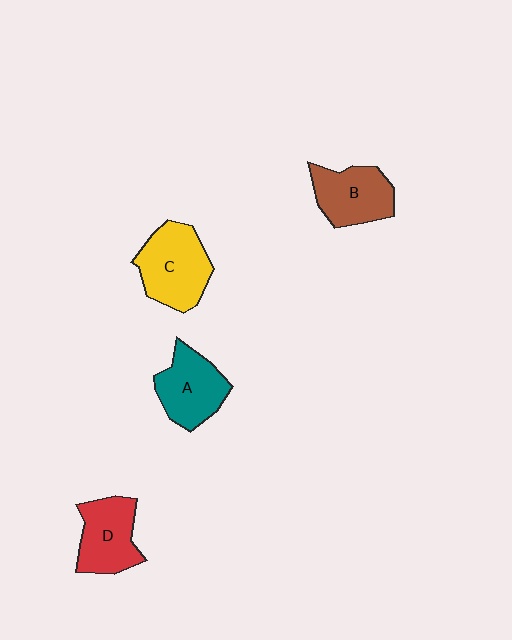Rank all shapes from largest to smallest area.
From largest to smallest: C (yellow), A (teal), D (red), B (brown).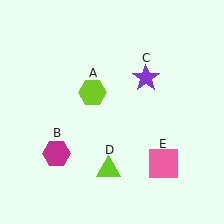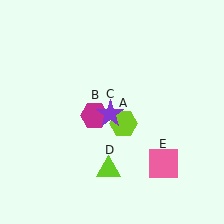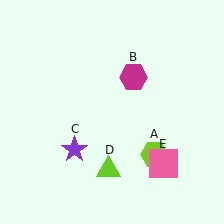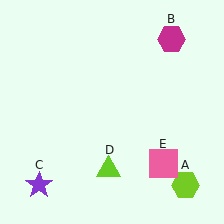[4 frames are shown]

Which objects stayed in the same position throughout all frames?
Lime triangle (object D) and pink square (object E) remained stationary.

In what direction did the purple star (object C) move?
The purple star (object C) moved down and to the left.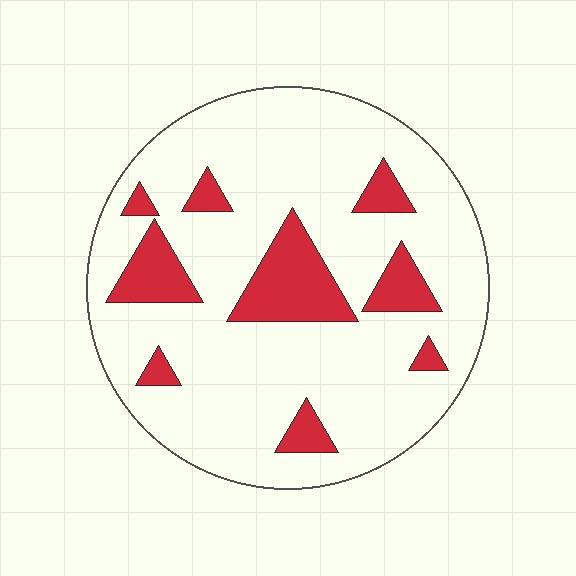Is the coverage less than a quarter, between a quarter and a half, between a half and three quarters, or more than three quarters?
Less than a quarter.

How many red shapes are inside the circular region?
9.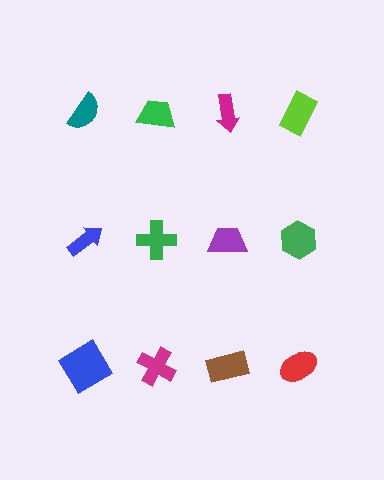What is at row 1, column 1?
A teal semicircle.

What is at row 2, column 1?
A blue arrow.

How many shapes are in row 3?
4 shapes.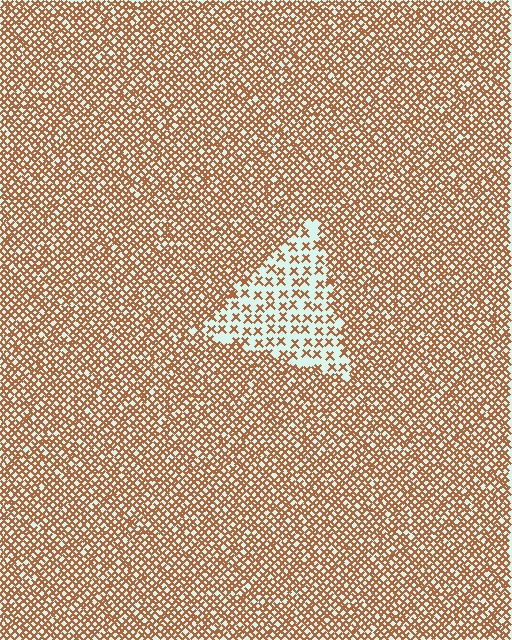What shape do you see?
I see a triangle.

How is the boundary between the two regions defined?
The boundary is defined by a change in element density (approximately 2.5x ratio). All elements are the same color, size, and shape.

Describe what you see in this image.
The image contains small brown elements arranged at two different densities. A triangle-shaped region is visible where the elements are less densely packed than the surrounding area.